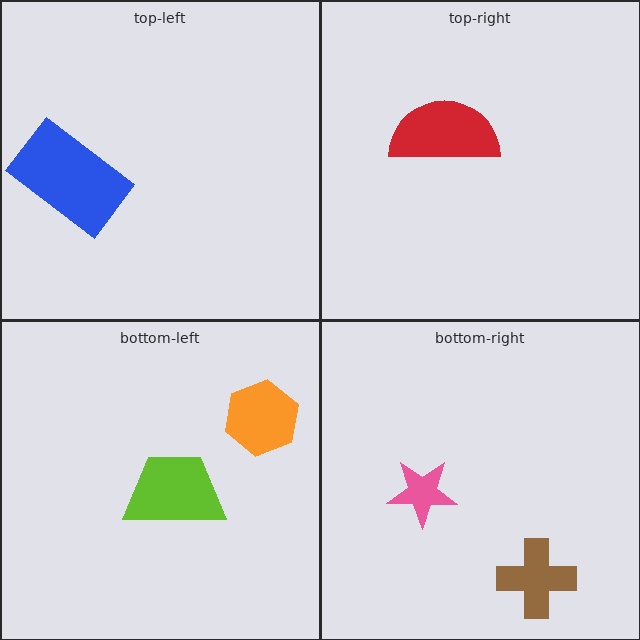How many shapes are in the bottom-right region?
2.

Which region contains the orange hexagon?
The bottom-left region.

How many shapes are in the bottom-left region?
2.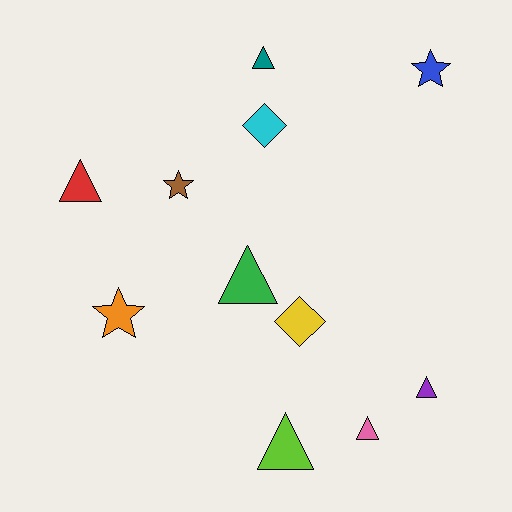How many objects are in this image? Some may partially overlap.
There are 11 objects.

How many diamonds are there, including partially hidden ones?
There are 2 diamonds.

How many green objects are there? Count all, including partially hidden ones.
There is 1 green object.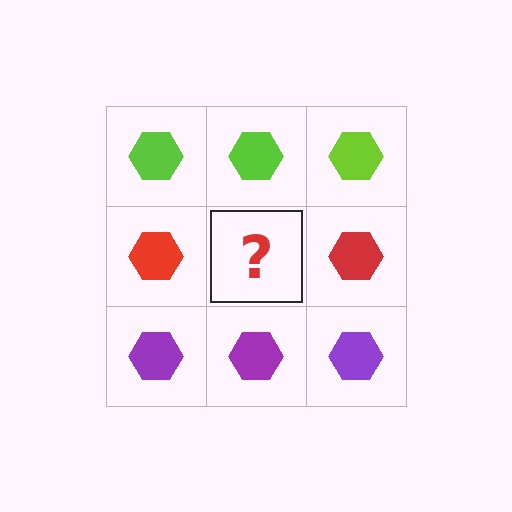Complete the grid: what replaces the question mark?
The question mark should be replaced with a red hexagon.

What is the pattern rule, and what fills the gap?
The rule is that each row has a consistent color. The gap should be filled with a red hexagon.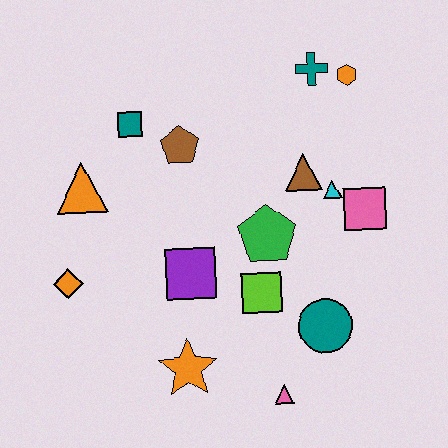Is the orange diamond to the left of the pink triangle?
Yes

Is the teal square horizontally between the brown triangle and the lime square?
No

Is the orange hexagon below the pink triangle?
No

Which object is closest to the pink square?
The cyan triangle is closest to the pink square.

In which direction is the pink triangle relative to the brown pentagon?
The pink triangle is below the brown pentagon.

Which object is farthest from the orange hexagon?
The orange diamond is farthest from the orange hexagon.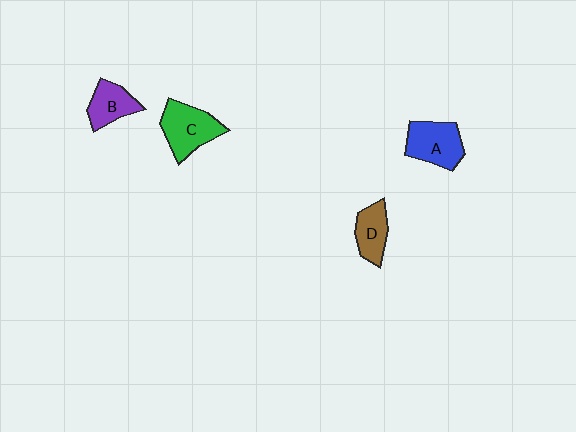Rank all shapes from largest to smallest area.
From largest to smallest: C (green), A (blue), B (purple), D (brown).